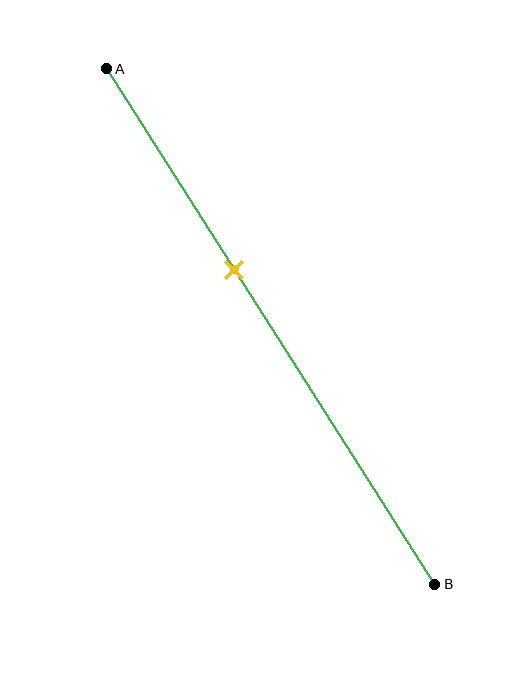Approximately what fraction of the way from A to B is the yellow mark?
The yellow mark is approximately 40% of the way from A to B.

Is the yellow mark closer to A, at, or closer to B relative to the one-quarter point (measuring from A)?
The yellow mark is closer to point B than the one-quarter point of segment AB.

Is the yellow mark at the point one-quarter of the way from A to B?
No, the mark is at about 40% from A, not at the 25% one-quarter point.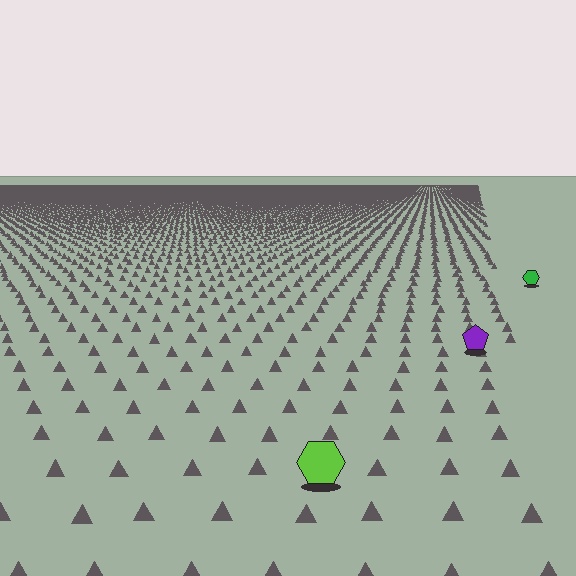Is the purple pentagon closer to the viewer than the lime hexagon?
No. The lime hexagon is closer — you can tell from the texture gradient: the ground texture is coarser near it.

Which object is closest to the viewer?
The lime hexagon is closest. The texture marks near it are larger and more spread out.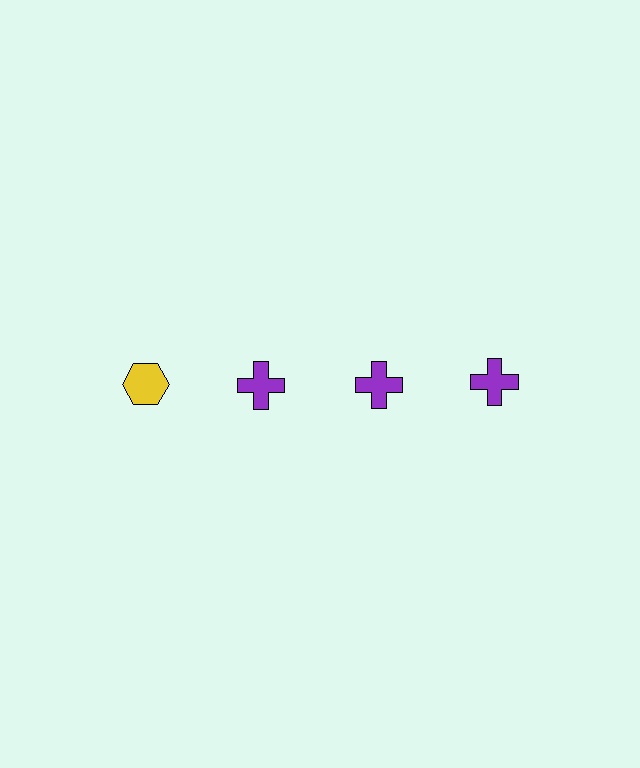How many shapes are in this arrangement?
There are 4 shapes arranged in a grid pattern.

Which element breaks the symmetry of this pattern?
The yellow hexagon in the top row, leftmost column breaks the symmetry. All other shapes are purple crosses.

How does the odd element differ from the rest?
It differs in both color (yellow instead of purple) and shape (hexagon instead of cross).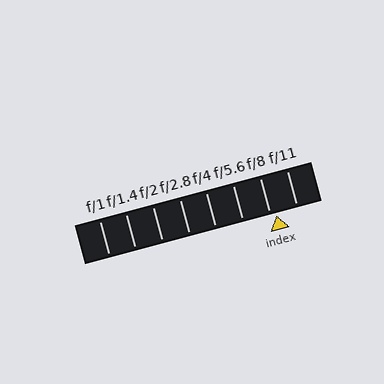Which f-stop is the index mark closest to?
The index mark is closest to f/8.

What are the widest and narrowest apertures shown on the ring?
The widest aperture shown is f/1 and the narrowest is f/11.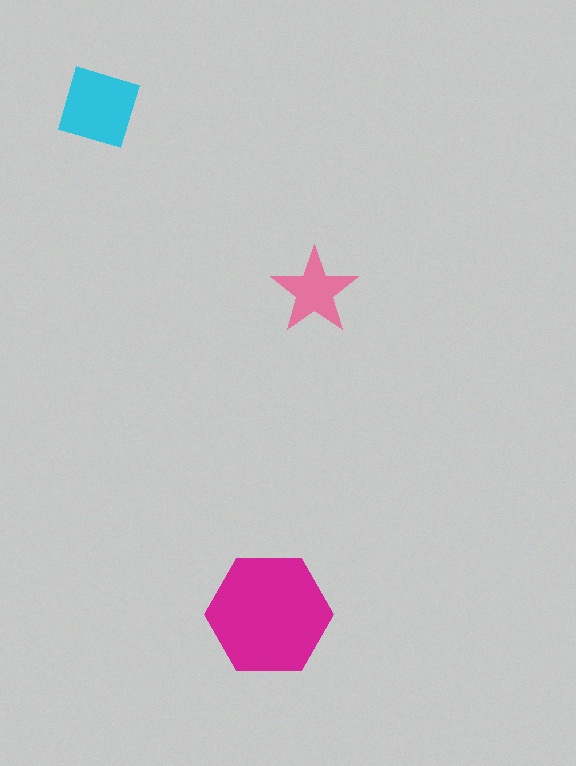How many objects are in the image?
There are 3 objects in the image.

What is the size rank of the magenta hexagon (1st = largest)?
1st.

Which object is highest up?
The cyan diamond is topmost.